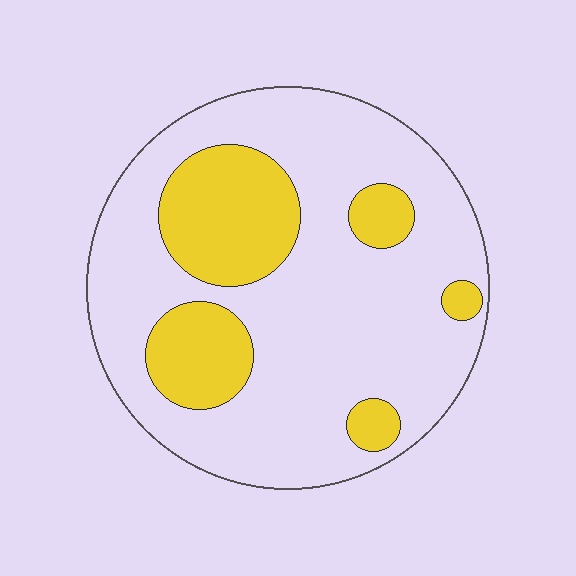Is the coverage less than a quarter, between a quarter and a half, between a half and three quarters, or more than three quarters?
Between a quarter and a half.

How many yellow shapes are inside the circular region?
5.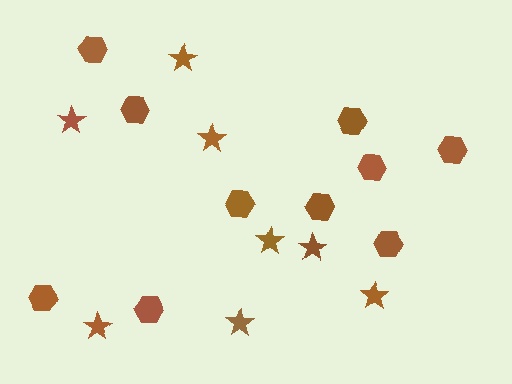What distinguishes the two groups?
There are 2 groups: one group of hexagons (10) and one group of stars (8).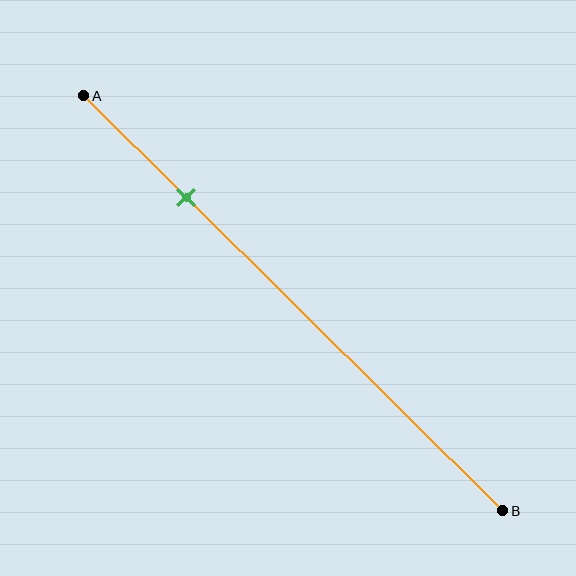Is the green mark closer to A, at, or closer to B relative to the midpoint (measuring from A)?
The green mark is closer to point A than the midpoint of segment AB.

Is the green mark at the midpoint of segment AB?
No, the mark is at about 25% from A, not at the 50% midpoint.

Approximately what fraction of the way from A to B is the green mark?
The green mark is approximately 25% of the way from A to B.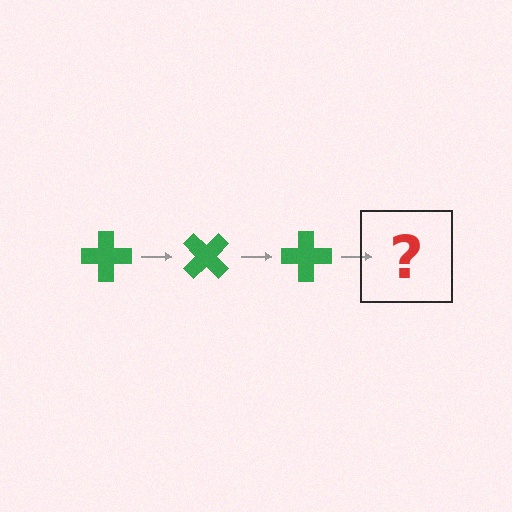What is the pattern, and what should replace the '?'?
The pattern is that the cross rotates 45 degrees each step. The '?' should be a green cross rotated 135 degrees.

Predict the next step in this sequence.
The next step is a green cross rotated 135 degrees.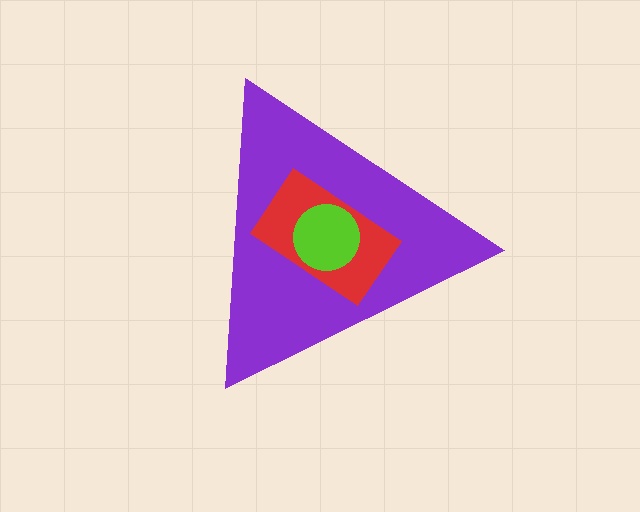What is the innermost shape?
The lime circle.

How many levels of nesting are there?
3.